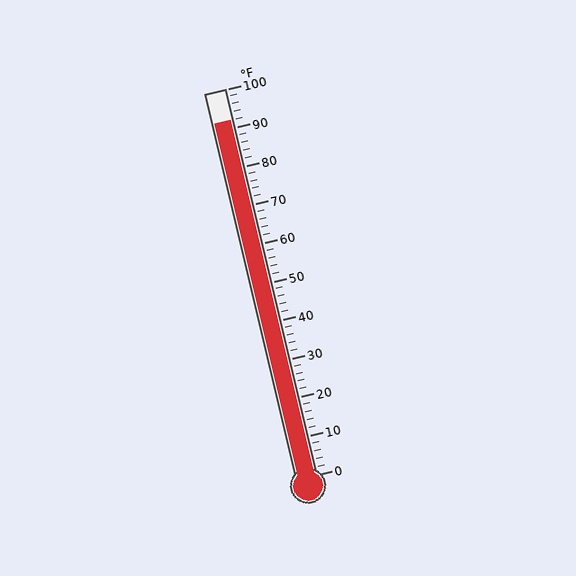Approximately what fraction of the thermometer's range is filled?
The thermometer is filled to approximately 90% of its range.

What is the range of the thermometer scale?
The thermometer scale ranges from 0°F to 100°F.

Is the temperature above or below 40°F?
The temperature is above 40°F.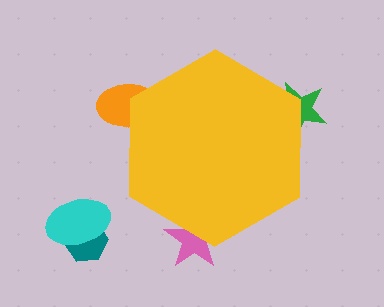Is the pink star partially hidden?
Yes, the pink star is partially hidden behind the yellow hexagon.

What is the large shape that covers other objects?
A yellow hexagon.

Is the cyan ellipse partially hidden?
No, the cyan ellipse is fully visible.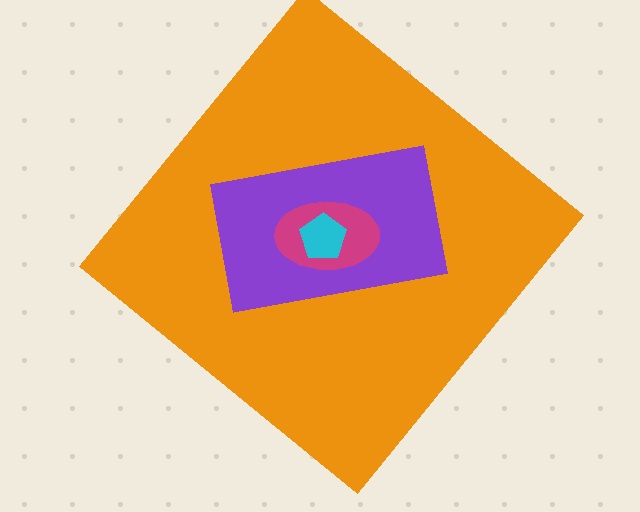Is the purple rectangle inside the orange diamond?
Yes.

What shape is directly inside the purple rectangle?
The magenta ellipse.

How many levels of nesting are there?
4.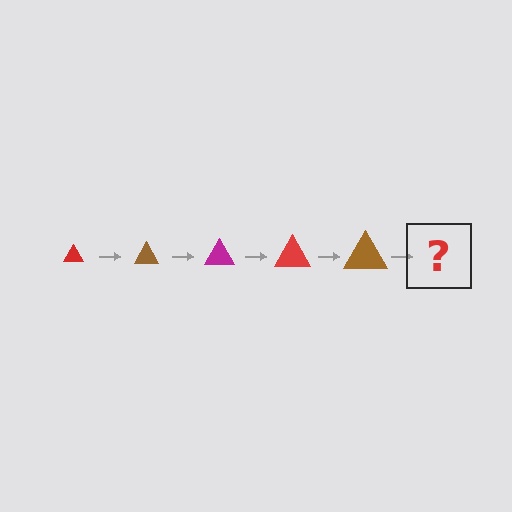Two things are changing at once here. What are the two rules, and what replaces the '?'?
The two rules are that the triangle grows larger each step and the color cycles through red, brown, and magenta. The '?' should be a magenta triangle, larger than the previous one.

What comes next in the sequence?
The next element should be a magenta triangle, larger than the previous one.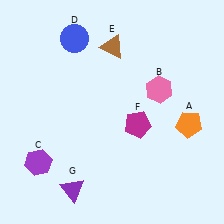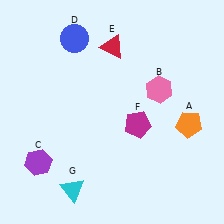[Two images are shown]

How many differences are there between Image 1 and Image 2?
There are 2 differences between the two images.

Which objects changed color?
E changed from brown to red. G changed from purple to cyan.